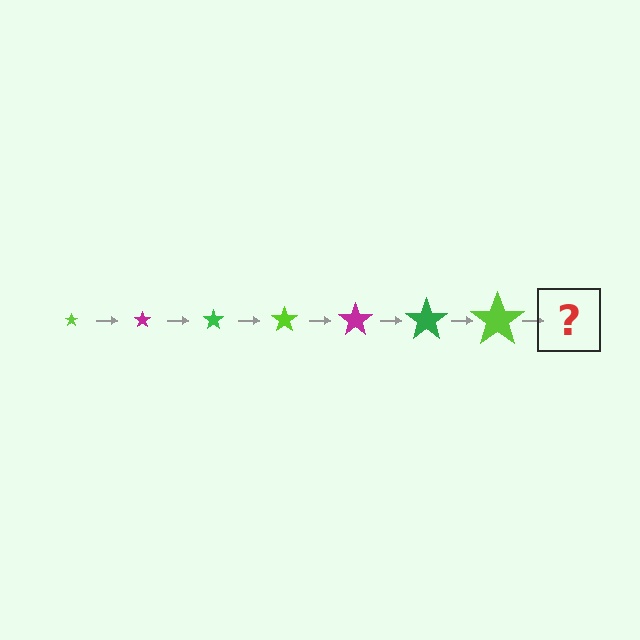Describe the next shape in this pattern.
It should be a magenta star, larger than the previous one.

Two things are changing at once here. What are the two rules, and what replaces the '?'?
The two rules are that the star grows larger each step and the color cycles through lime, magenta, and green. The '?' should be a magenta star, larger than the previous one.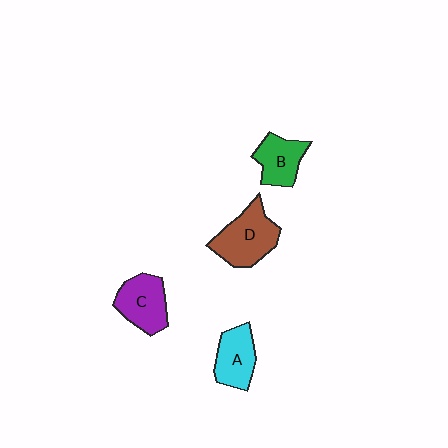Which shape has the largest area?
Shape D (brown).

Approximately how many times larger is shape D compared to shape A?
Approximately 1.3 times.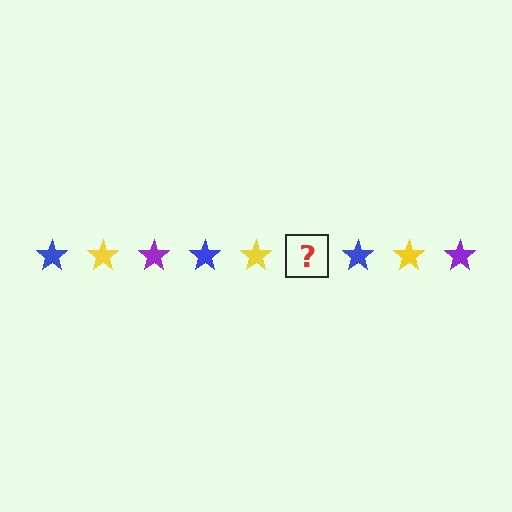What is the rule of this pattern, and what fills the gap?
The rule is that the pattern cycles through blue, yellow, purple stars. The gap should be filled with a purple star.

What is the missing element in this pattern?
The missing element is a purple star.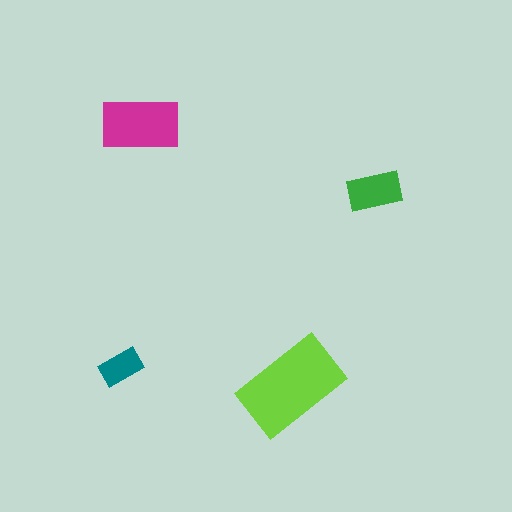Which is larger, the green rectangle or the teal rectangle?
The green one.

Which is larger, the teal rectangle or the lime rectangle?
The lime one.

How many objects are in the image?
There are 4 objects in the image.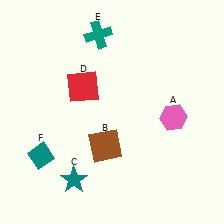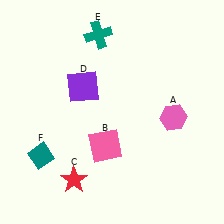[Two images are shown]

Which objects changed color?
B changed from brown to pink. C changed from teal to red. D changed from red to purple.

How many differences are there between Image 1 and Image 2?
There are 3 differences between the two images.